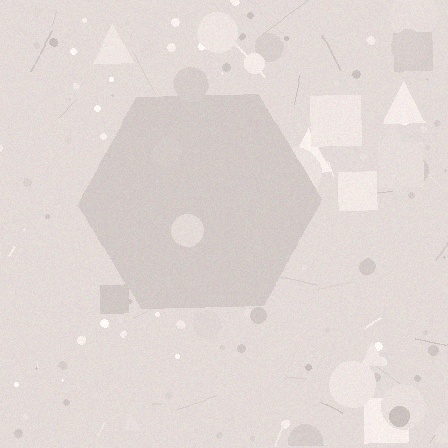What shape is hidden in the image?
A hexagon is hidden in the image.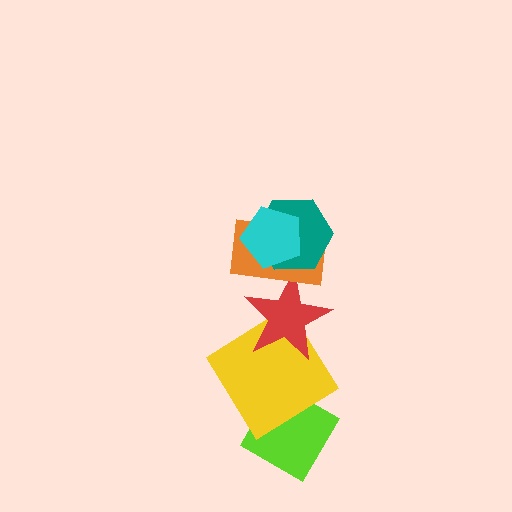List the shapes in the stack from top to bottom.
From top to bottom: the cyan pentagon, the teal hexagon, the orange rectangle, the red star, the yellow diamond, the lime diamond.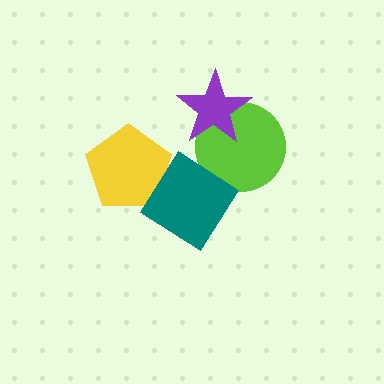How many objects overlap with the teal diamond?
1 object overlaps with the teal diamond.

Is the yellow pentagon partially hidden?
Yes, it is partially covered by another shape.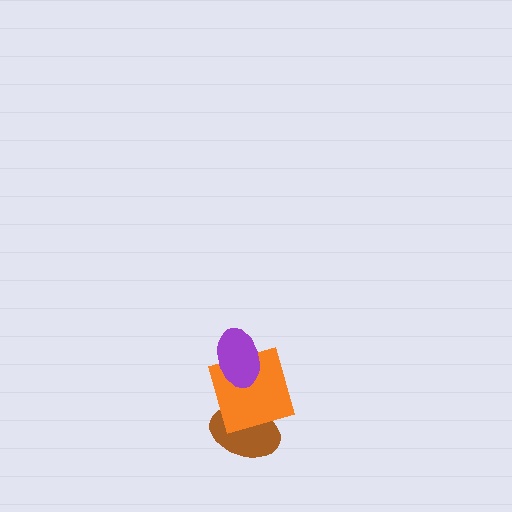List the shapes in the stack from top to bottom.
From top to bottom: the purple ellipse, the orange square, the brown ellipse.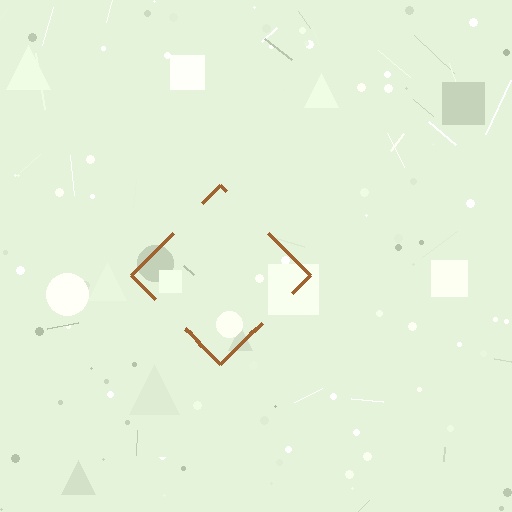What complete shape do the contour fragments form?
The contour fragments form a diamond.